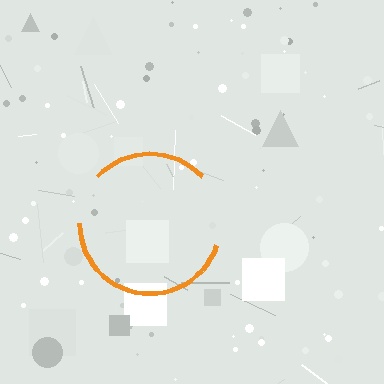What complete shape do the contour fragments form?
The contour fragments form a circle.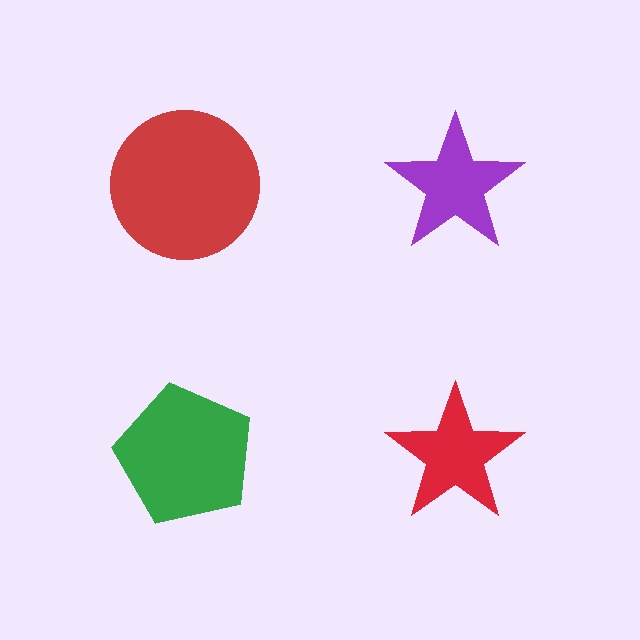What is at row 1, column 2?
A purple star.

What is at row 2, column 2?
A red star.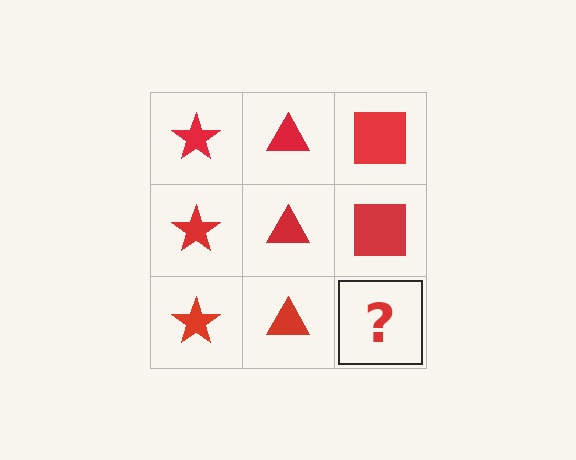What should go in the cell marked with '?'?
The missing cell should contain a red square.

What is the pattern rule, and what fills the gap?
The rule is that each column has a consistent shape. The gap should be filled with a red square.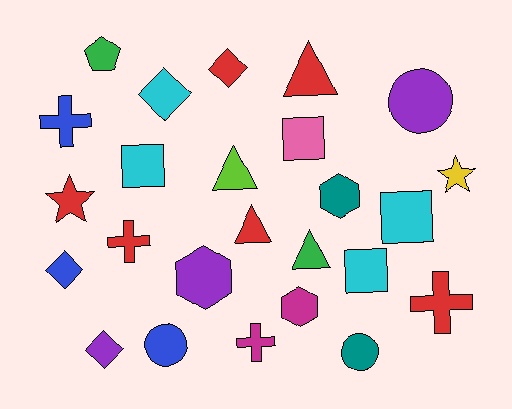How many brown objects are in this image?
There are no brown objects.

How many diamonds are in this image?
There are 4 diamonds.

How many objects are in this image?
There are 25 objects.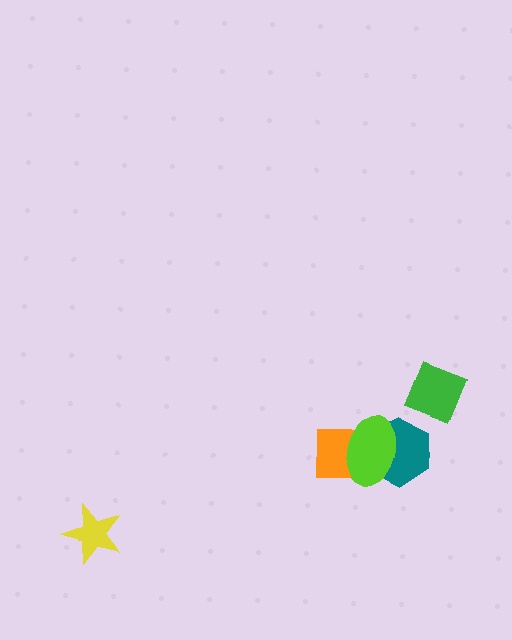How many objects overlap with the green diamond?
0 objects overlap with the green diamond.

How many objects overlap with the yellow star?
0 objects overlap with the yellow star.